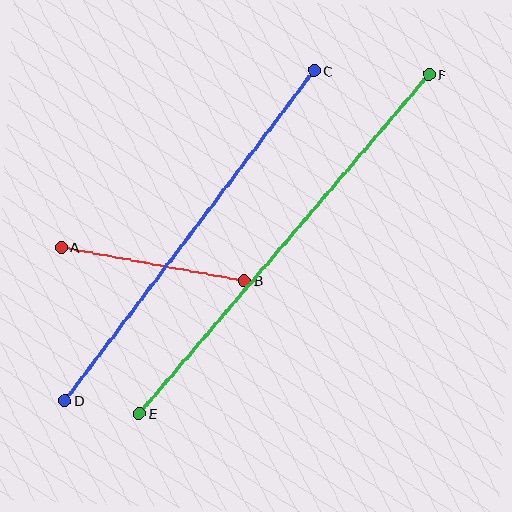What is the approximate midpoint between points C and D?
The midpoint is at approximately (189, 235) pixels.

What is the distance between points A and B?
The distance is approximately 186 pixels.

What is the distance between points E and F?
The distance is approximately 446 pixels.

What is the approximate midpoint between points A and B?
The midpoint is at approximately (153, 264) pixels.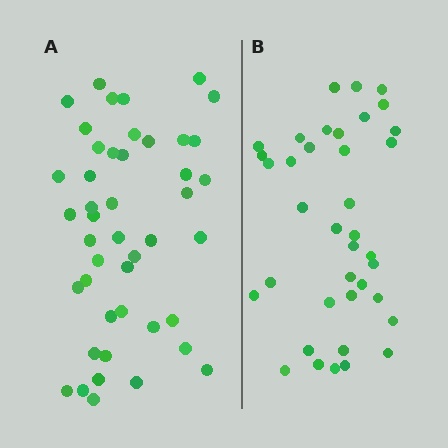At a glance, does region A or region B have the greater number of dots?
Region A (the left region) has more dots.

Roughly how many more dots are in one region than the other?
Region A has roughly 8 or so more dots than region B.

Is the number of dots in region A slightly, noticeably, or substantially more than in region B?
Region A has only slightly more — the two regions are fairly close. The ratio is roughly 1.2 to 1.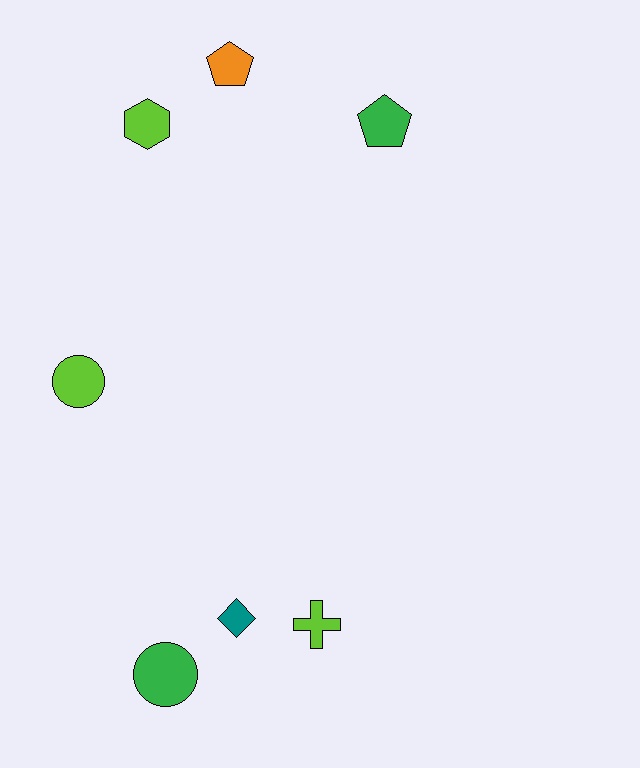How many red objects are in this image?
There are no red objects.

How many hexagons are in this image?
There is 1 hexagon.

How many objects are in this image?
There are 7 objects.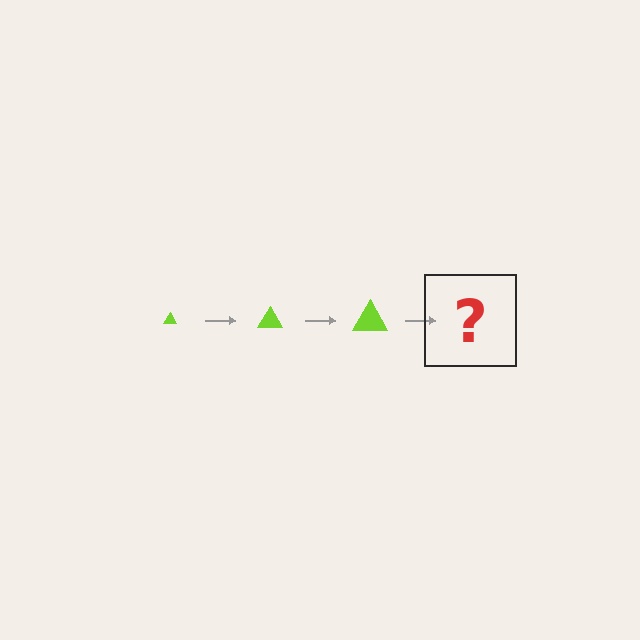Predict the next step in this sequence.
The next step is a lime triangle, larger than the previous one.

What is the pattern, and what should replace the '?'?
The pattern is that the triangle gets progressively larger each step. The '?' should be a lime triangle, larger than the previous one.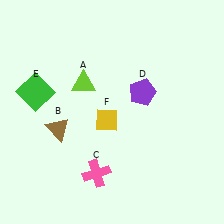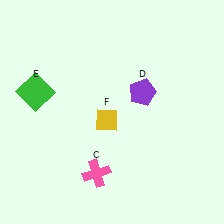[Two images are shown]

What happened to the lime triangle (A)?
The lime triangle (A) was removed in Image 2. It was in the top-left area of Image 1.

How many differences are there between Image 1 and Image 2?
There are 2 differences between the two images.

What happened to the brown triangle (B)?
The brown triangle (B) was removed in Image 2. It was in the bottom-left area of Image 1.